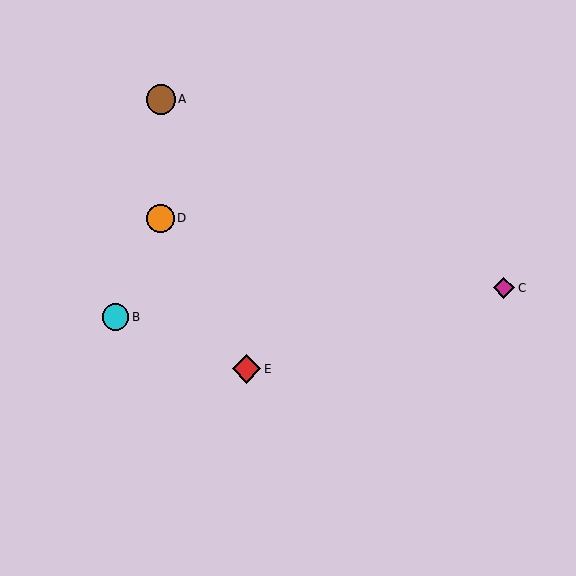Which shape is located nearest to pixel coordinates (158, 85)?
The brown circle (labeled A) at (161, 99) is nearest to that location.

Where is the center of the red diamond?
The center of the red diamond is at (246, 369).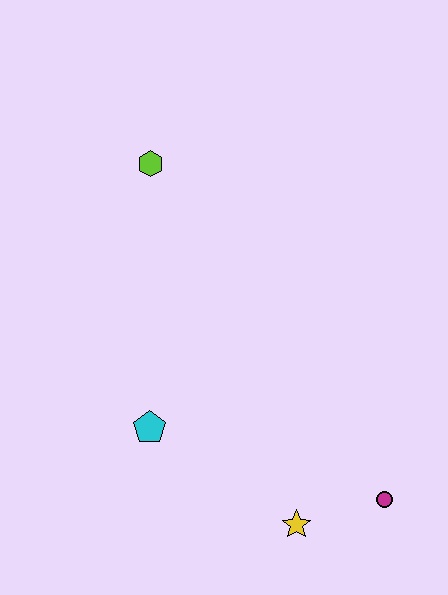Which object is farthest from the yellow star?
The lime hexagon is farthest from the yellow star.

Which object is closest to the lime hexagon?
The cyan pentagon is closest to the lime hexagon.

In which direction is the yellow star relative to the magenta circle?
The yellow star is to the left of the magenta circle.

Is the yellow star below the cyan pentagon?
Yes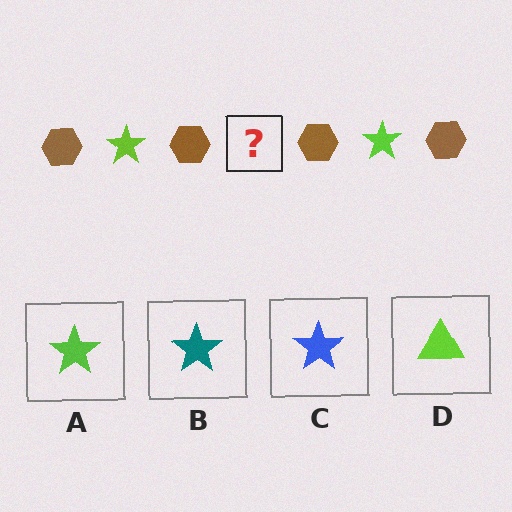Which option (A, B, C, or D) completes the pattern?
A.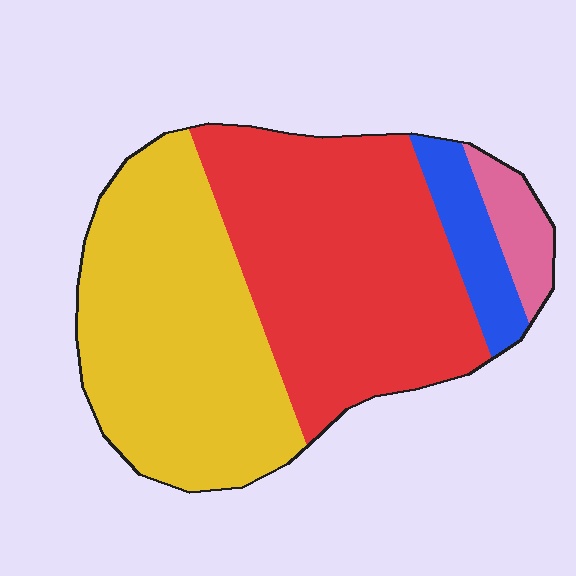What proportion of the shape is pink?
Pink takes up less than a quarter of the shape.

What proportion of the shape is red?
Red covers roughly 45% of the shape.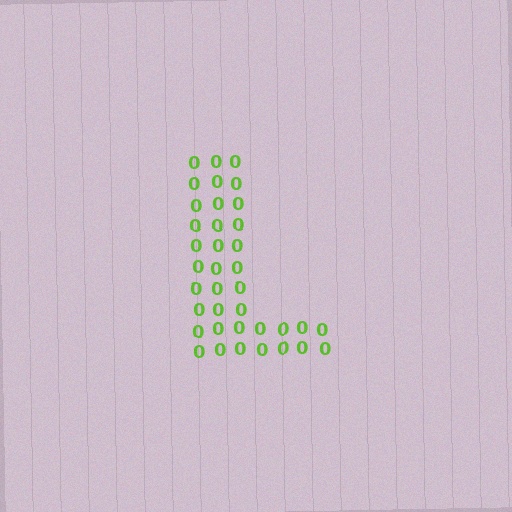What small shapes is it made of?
It is made of small digit 0's.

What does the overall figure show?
The overall figure shows the letter L.